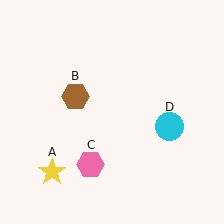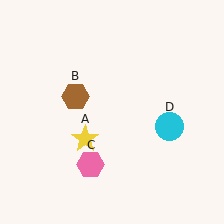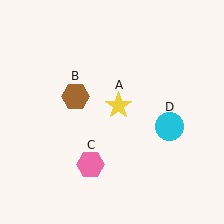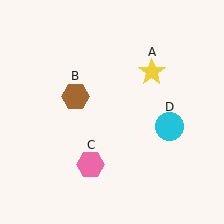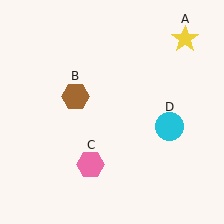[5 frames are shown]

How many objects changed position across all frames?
1 object changed position: yellow star (object A).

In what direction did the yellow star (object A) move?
The yellow star (object A) moved up and to the right.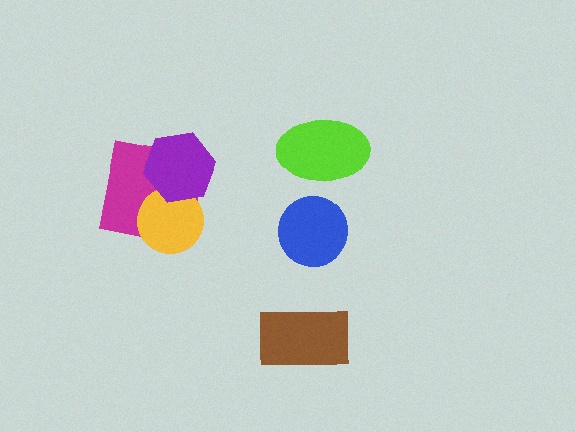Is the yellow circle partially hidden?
Yes, it is partially covered by another shape.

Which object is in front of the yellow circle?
The purple hexagon is in front of the yellow circle.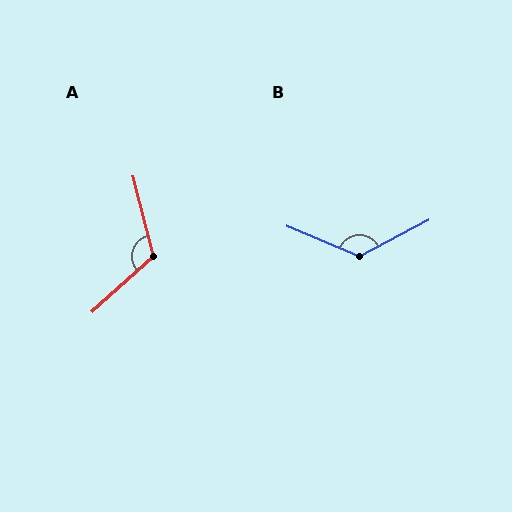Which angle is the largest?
B, at approximately 129 degrees.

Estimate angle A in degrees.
Approximately 117 degrees.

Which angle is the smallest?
A, at approximately 117 degrees.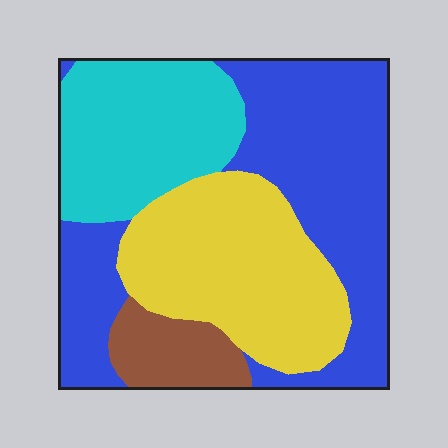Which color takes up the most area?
Blue, at roughly 40%.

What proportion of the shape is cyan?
Cyan takes up between a sixth and a third of the shape.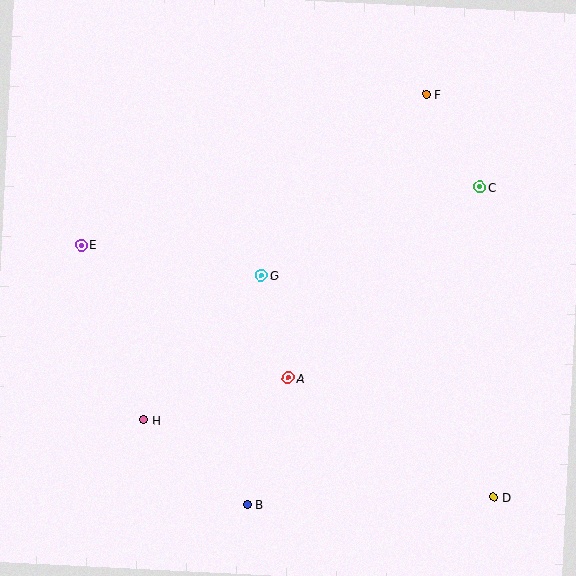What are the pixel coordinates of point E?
Point E is at (81, 245).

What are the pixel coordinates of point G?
Point G is at (261, 276).